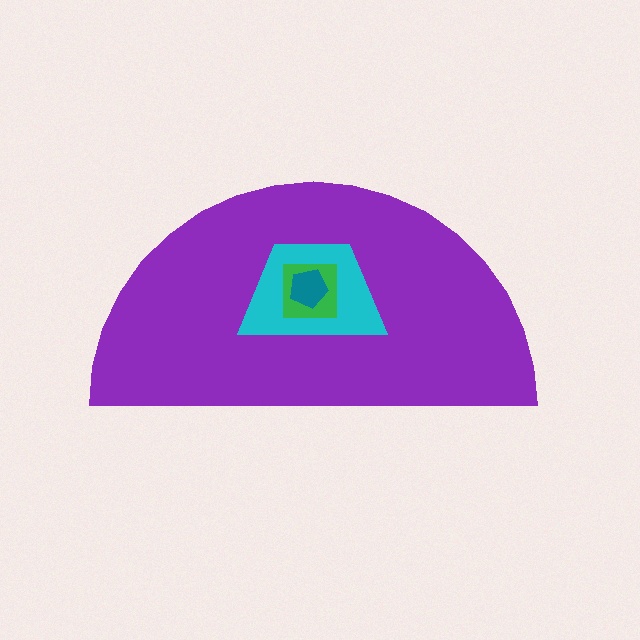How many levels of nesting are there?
4.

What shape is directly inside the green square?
The teal pentagon.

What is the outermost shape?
The purple semicircle.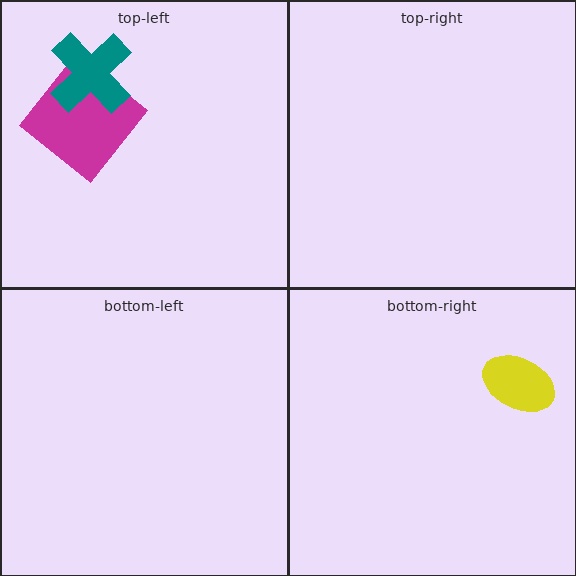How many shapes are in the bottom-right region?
1.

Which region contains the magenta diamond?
The top-left region.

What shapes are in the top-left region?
The magenta diamond, the teal cross.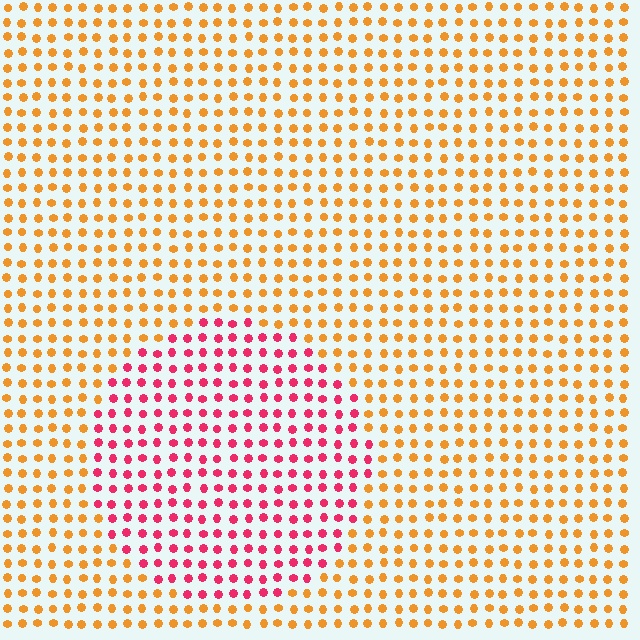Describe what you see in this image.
The image is filled with small orange elements in a uniform arrangement. A circle-shaped region is visible where the elements are tinted to a slightly different hue, forming a subtle color boundary.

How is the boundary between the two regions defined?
The boundary is defined purely by a slight shift in hue (about 52 degrees). Spacing, size, and orientation are identical on both sides.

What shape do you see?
I see a circle.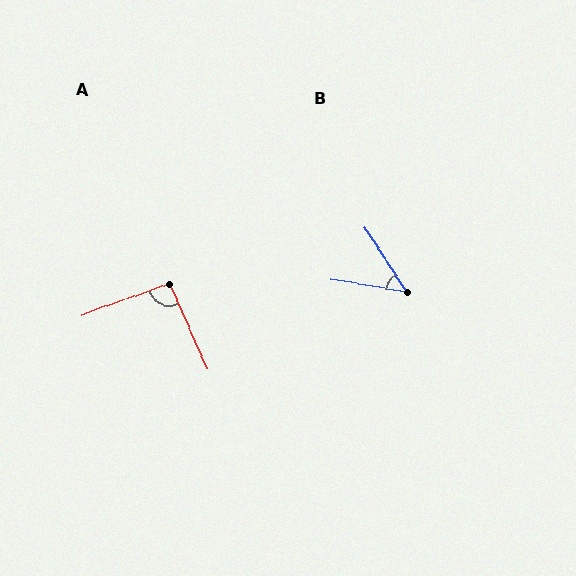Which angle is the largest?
A, at approximately 94 degrees.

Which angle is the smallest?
B, at approximately 47 degrees.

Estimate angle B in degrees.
Approximately 47 degrees.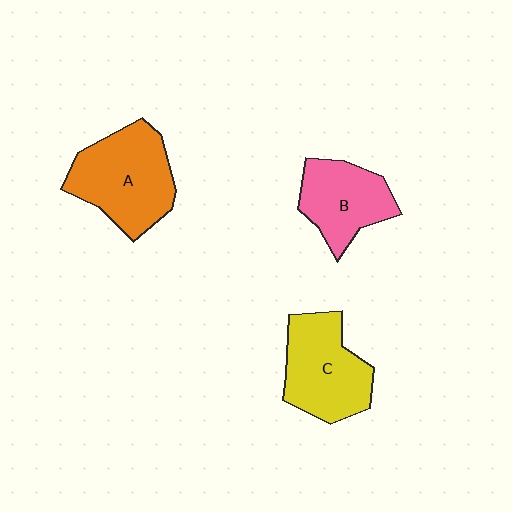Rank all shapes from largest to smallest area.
From largest to smallest: A (orange), C (yellow), B (pink).